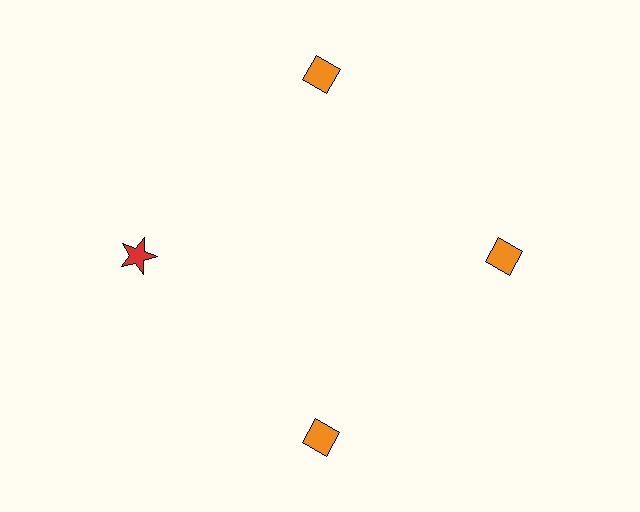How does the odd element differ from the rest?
It differs in both color (red instead of orange) and shape (star instead of diamond).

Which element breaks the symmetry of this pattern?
The red star at roughly the 9 o'clock position breaks the symmetry. All other shapes are orange diamonds.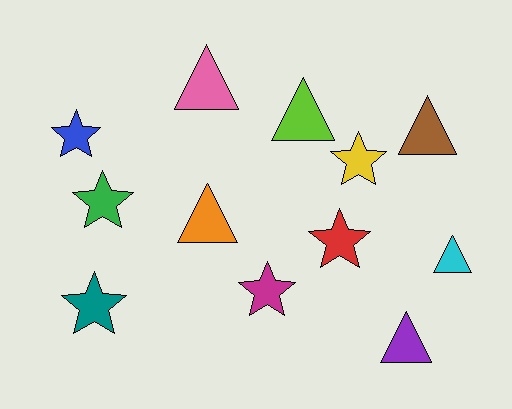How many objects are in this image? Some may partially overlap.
There are 12 objects.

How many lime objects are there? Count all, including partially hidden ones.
There is 1 lime object.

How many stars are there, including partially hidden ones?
There are 6 stars.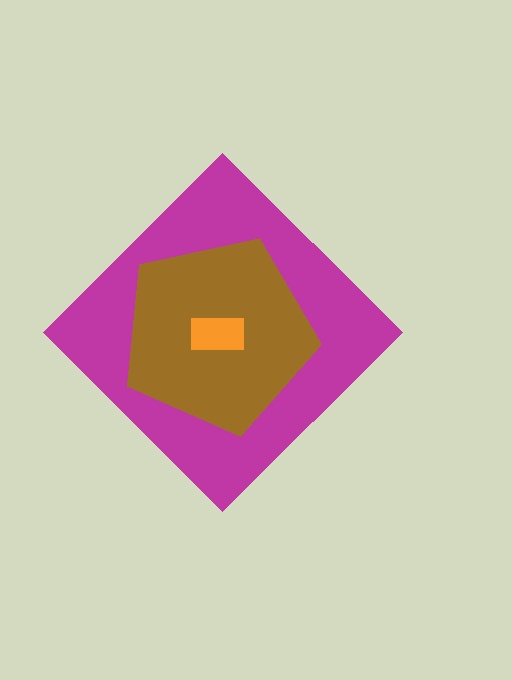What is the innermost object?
The orange rectangle.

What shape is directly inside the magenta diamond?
The brown pentagon.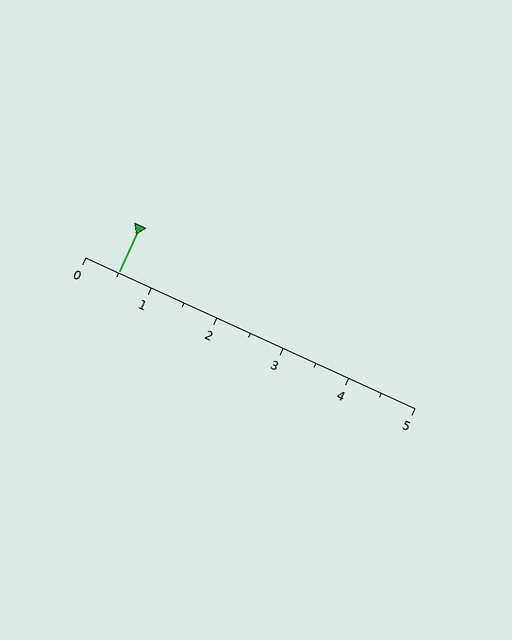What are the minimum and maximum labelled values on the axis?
The axis runs from 0 to 5.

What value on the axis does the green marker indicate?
The marker indicates approximately 0.5.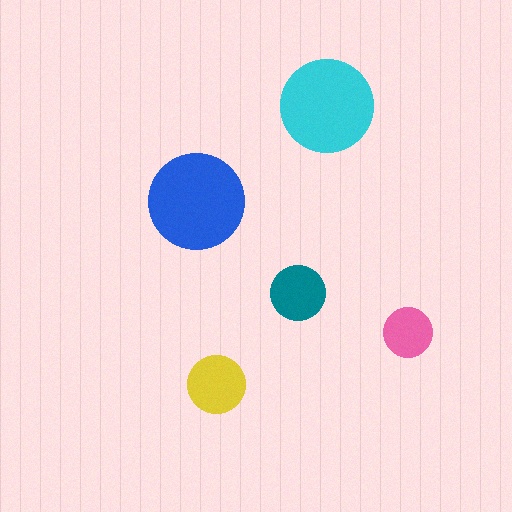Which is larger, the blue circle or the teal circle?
The blue one.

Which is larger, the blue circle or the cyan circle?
The blue one.